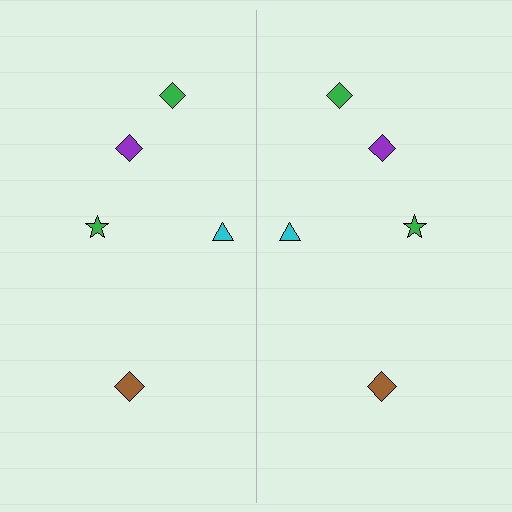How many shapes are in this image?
There are 10 shapes in this image.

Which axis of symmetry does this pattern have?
The pattern has a vertical axis of symmetry running through the center of the image.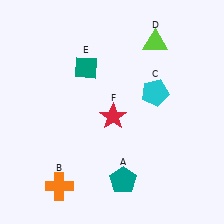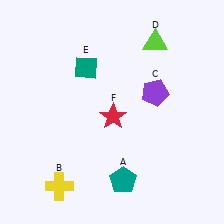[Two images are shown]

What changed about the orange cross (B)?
In Image 1, B is orange. In Image 2, it changed to yellow.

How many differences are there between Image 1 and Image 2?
There are 2 differences between the two images.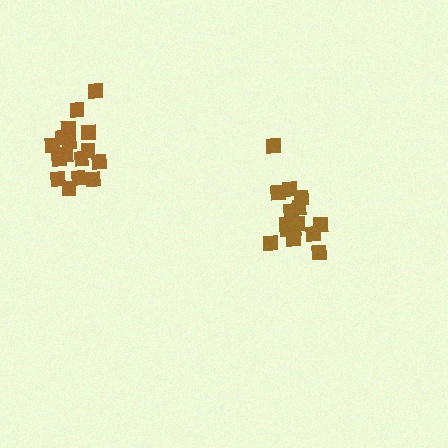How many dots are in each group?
Group 1: 15 dots, Group 2: 16 dots (31 total).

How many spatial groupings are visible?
There are 2 spatial groupings.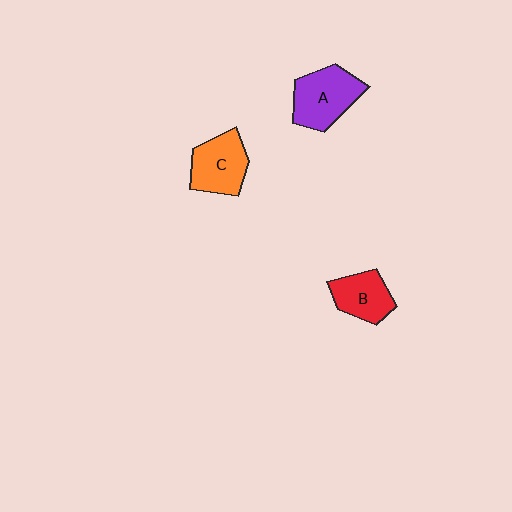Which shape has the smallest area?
Shape B (red).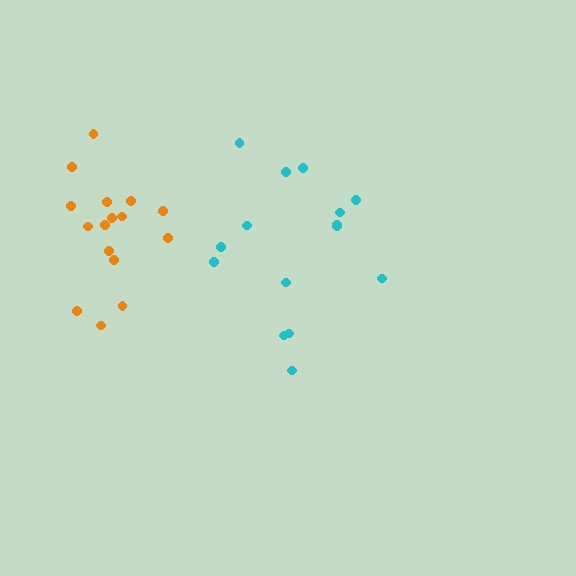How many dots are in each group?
Group 1: 15 dots, Group 2: 16 dots (31 total).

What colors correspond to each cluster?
The clusters are colored: cyan, orange.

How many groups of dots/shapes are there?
There are 2 groups.